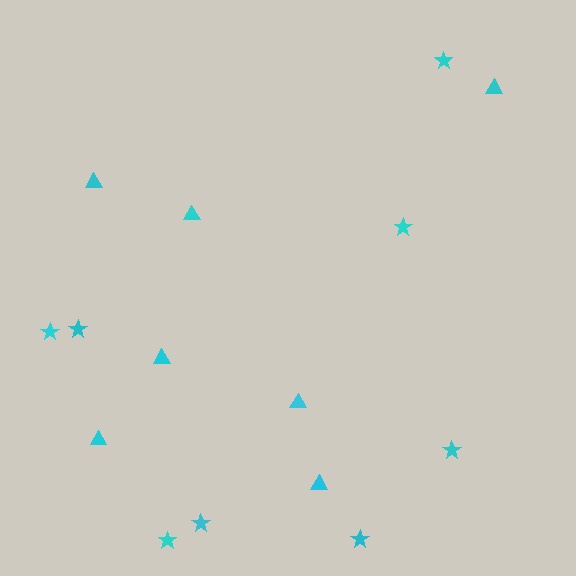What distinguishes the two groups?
There are 2 groups: one group of triangles (7) and one group of stars (8).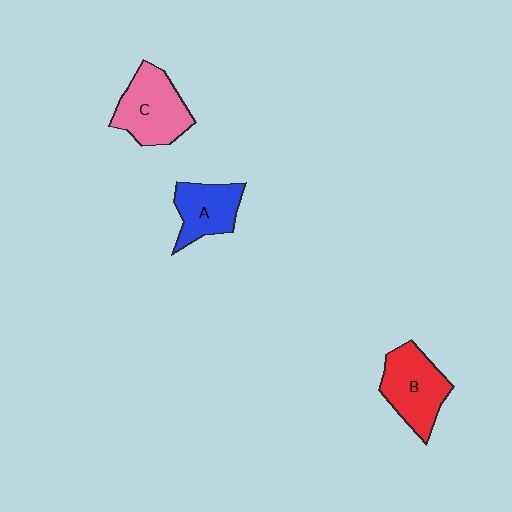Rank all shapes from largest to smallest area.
From largest to smallest: C (pink), B (red), A (blue).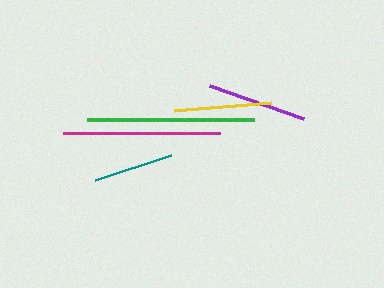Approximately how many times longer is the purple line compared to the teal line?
The purple line is approximately 1.2 times the length of the teal line.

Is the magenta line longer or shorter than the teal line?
The magenta line is longer than the teal line.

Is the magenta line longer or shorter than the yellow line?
The magenta line is longer than the yellow line.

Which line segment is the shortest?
The teal line is the shortest at approximately 80 pixels.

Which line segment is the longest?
The green line is the longest at approximately 167 pixels.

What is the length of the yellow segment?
The yellow segment is approximately 98 pixels long.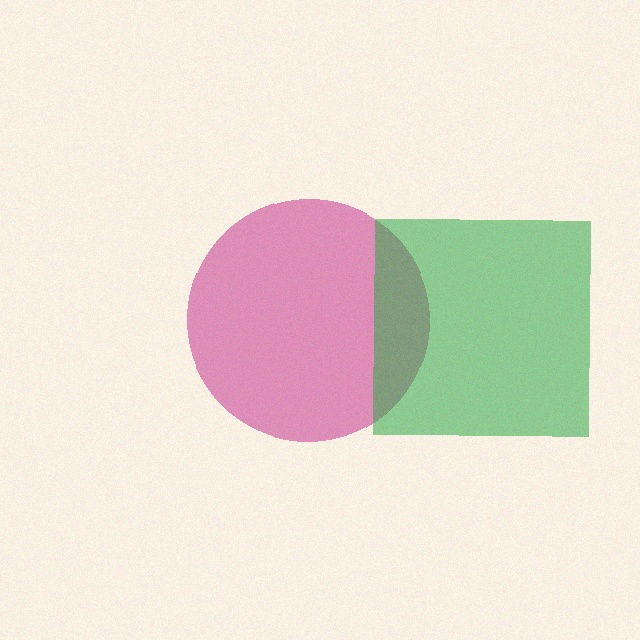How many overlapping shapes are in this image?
There are 2 overlapping shapes in the image.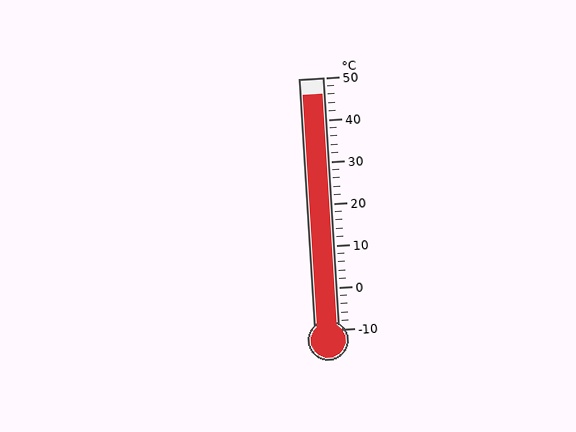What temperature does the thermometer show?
The thermometer shows approximately 46°C.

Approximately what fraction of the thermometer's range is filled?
The thermometer is filled to approximately 95% of its range.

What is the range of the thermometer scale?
The thermometer scale ranges from -10°C to 50°C.